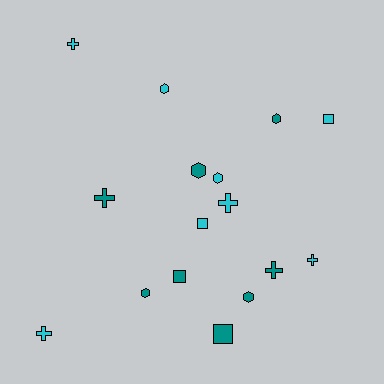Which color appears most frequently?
Teal, with 8 objects.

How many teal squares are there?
There are 2 teal squares.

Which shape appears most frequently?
Hexagon, with 6 objects.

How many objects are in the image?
There are 16 objects.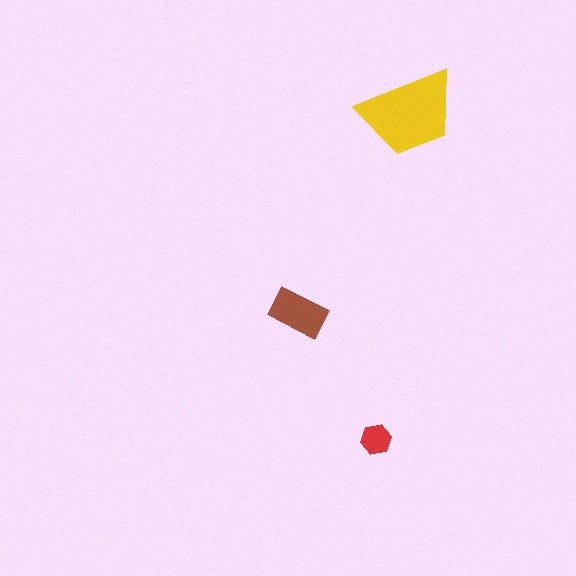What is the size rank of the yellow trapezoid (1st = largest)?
1st.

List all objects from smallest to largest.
The red hexagon, the brown rectangle, the yellow trapezoid.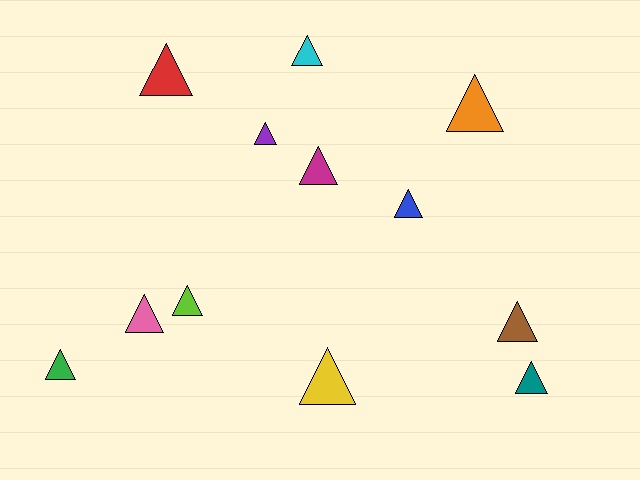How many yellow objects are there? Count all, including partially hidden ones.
There is 1 yellow object.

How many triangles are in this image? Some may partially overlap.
There are 12 triangles.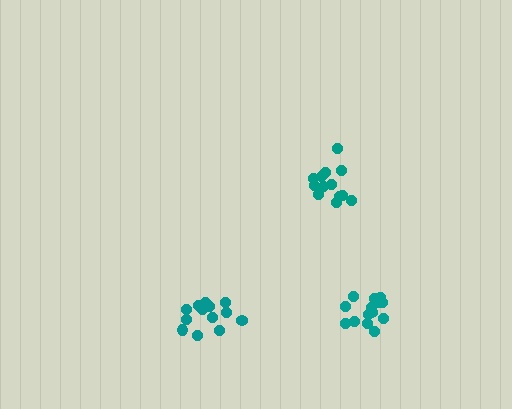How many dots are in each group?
Group 1: 14 dots, Group 2: 15 dots, Group 3: 13 dots (42 total).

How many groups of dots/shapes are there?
There are 3 groups.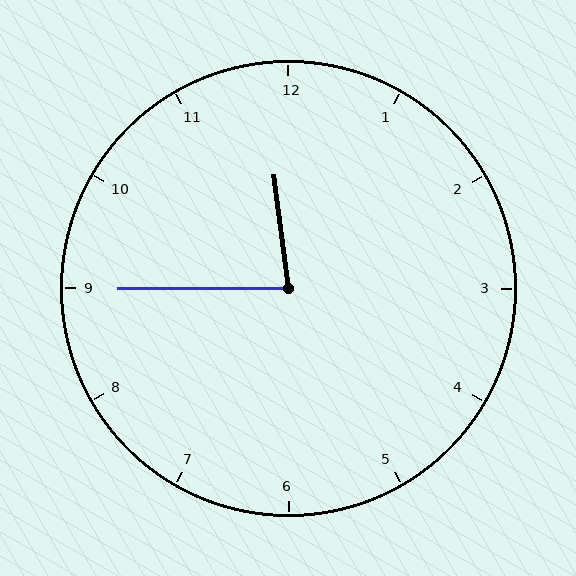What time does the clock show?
11:45.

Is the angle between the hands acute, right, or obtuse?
It is acute.